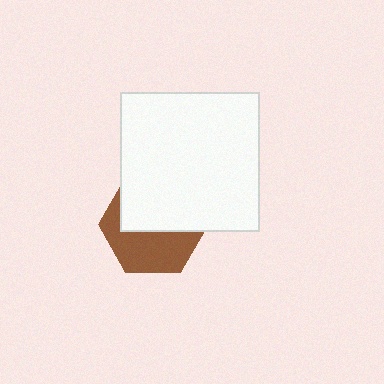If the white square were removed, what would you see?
You would see the complete brown hexagon.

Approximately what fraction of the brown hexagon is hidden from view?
Roughly 52% of the brown hexagon is hidden behind the white square.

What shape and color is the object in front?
The object in front is a white square.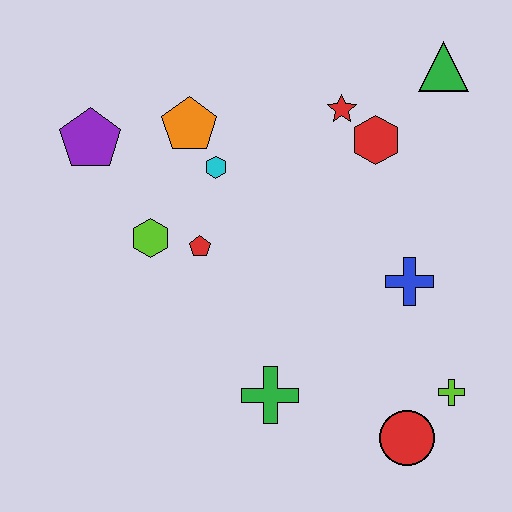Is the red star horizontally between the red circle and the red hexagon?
No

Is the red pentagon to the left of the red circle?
Yes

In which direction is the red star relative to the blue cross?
The red star is above the blue cross.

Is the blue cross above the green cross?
Yes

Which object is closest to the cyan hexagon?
The orange pentagon is closest to the cyan hexagon.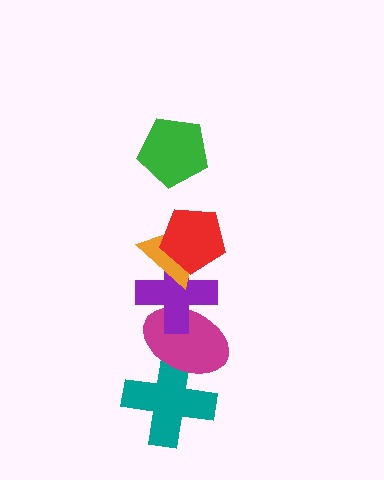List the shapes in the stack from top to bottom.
From top to bottom: the green pentagon, the red pentagon, the orange triangle, the purple cross, the magenta ellipse, the teal cross.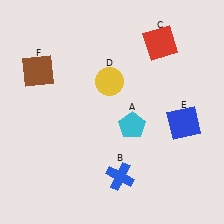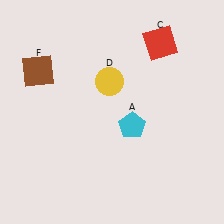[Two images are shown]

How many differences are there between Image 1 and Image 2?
There are 2 differences between the two images.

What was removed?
The blue cross (B), the blue square (E) were removed in Image 2.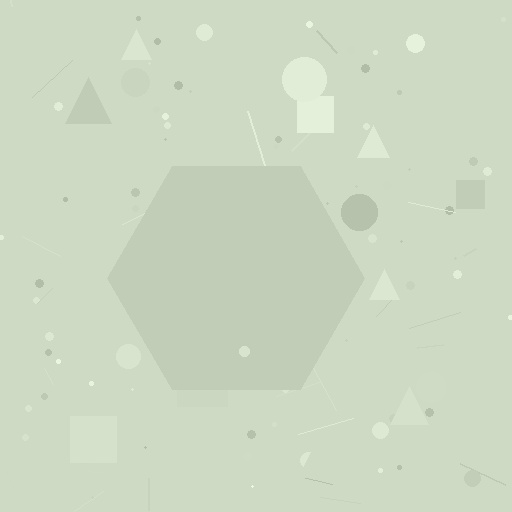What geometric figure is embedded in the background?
A hexagon is embedded in the background.